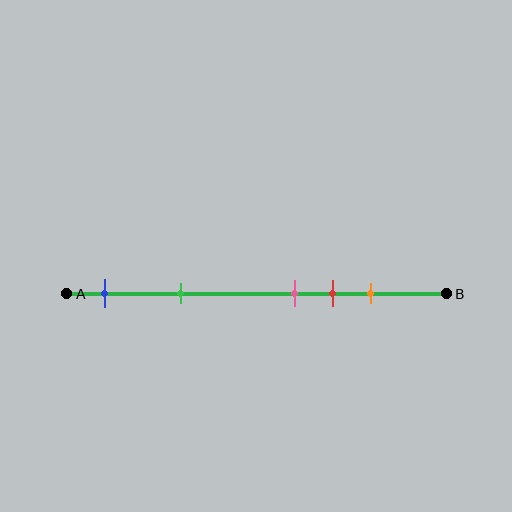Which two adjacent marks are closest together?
The pink and red marks are the closest adjacent pair.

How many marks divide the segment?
There are 5 marks dividing the segment.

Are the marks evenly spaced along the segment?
No, the marks are not evenly spaced.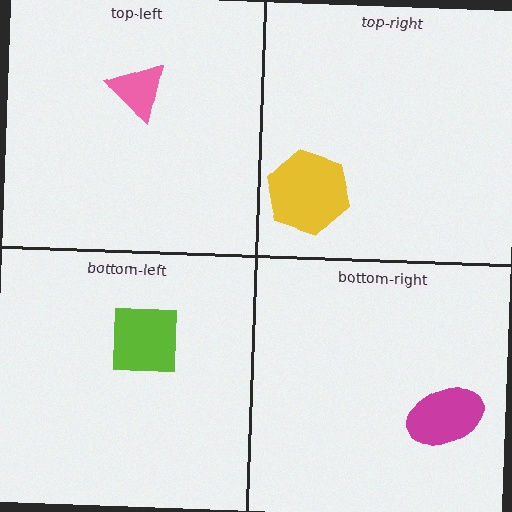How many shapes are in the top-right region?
1.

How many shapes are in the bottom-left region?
1.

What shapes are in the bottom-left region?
The lime square.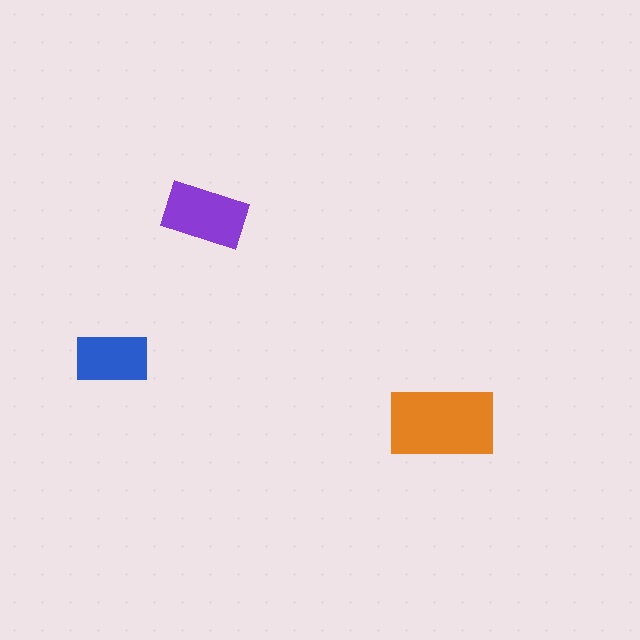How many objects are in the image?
There are 3 objects in the image.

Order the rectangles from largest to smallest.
the orange one, the purple one, the blue one.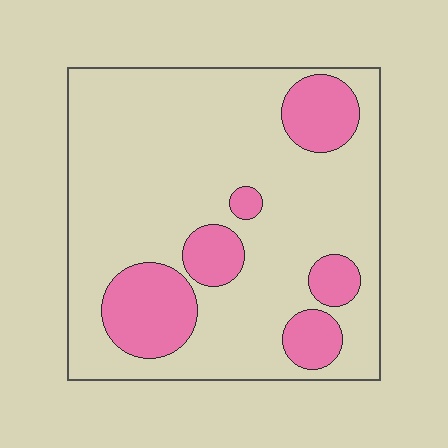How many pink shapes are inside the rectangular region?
6.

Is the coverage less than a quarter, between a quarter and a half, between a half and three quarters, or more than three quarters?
Less than a quarter.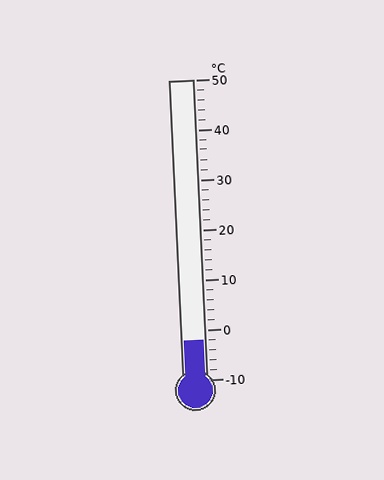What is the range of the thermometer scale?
The thermometer scale ranges from -10°C to 50°C.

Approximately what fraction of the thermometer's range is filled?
The thermometer is filled to approximately 15% of its range.